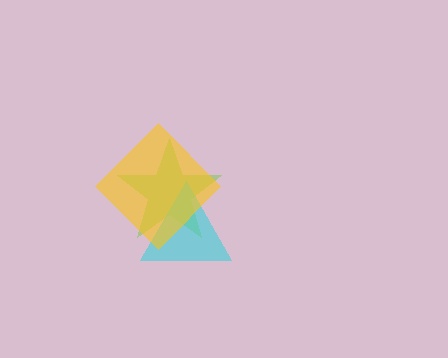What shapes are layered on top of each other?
The layered shapes are: a lime star, a cyan triangle, a yellow diamond.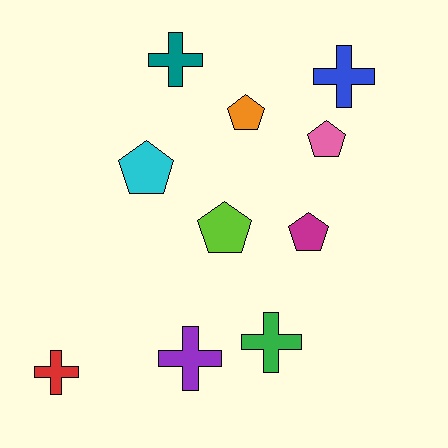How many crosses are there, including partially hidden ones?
There are 5 crosses.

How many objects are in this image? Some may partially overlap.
There are 10 objects.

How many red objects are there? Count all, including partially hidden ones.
There is 1 red object.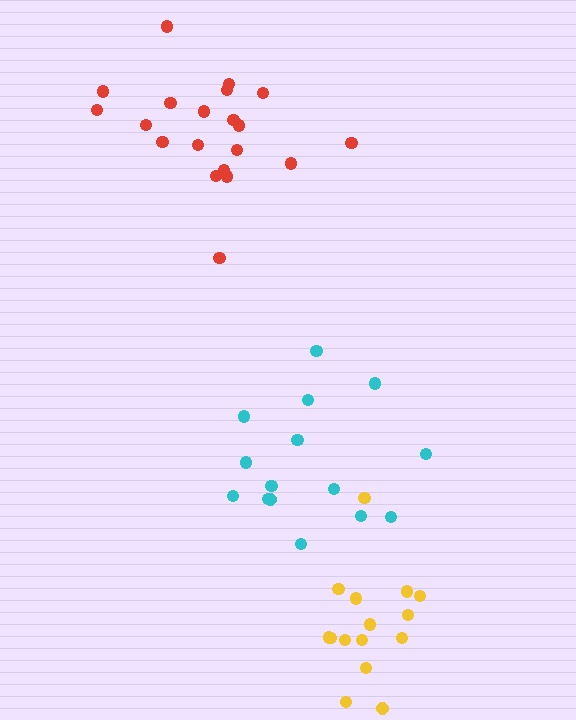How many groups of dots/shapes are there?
There are 3 groups.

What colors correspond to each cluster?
The clusters are colored: cyan, red, yellow.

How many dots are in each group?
Group 1: 15 dots, Group 2: 20 dots, Group 3: 15 dots (50 total).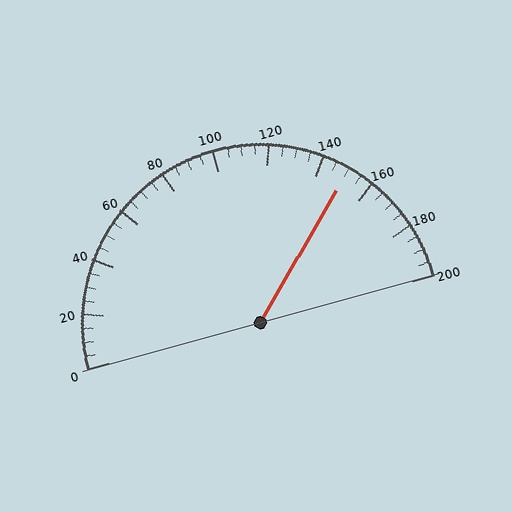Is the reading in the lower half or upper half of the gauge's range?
The reading is in the upper half of the range (0 to 200).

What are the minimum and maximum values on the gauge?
The gauge ranges from 0 to 200.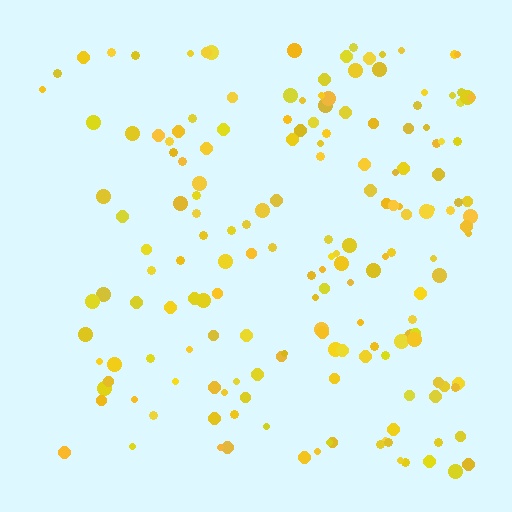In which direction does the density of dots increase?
From left to right, with the right side densest.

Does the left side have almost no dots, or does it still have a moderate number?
Still a moderate number, just noticeably fewer than the right.